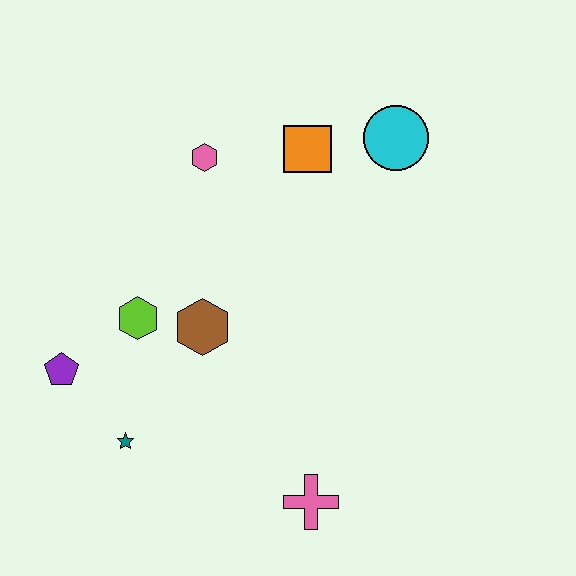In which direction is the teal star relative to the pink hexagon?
The teal star is below the pink hexagon.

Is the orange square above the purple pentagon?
Yes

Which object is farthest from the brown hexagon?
The cyan circle is farthest from the brown hexagon.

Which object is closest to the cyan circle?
The orange square is closest to the cyan circle.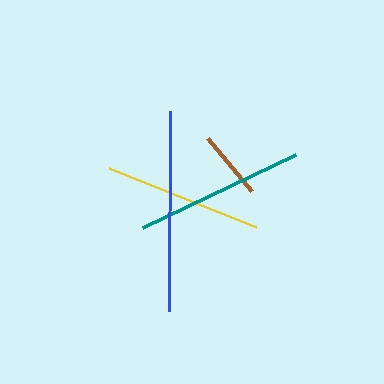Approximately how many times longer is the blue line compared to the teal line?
The blue line is approximately 1.2 times the length of the teal line.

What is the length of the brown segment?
The brown segment is approximately 70 pixels long.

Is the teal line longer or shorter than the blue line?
The blue line is longer than the teal line.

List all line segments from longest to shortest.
From longest to shortest: blue, teal, yellow, brown.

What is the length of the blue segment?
The blue segment is approximately 199 pixels long.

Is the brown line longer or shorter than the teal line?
The teal line is longer than the brown line.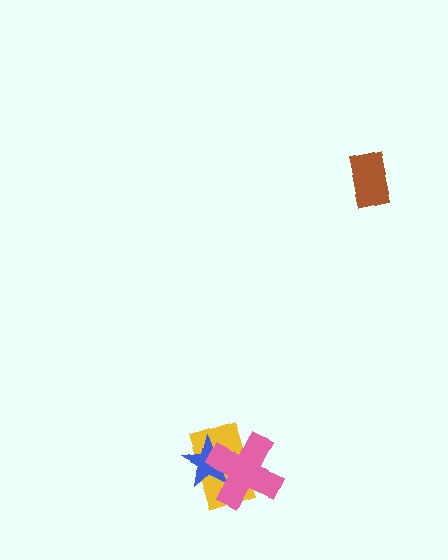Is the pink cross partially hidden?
No, no other shape covers it.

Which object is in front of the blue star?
The pink cross is in front of the blue star.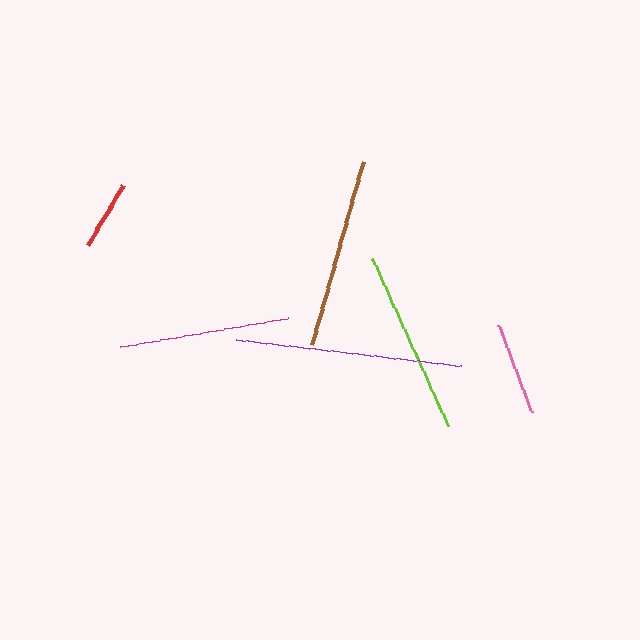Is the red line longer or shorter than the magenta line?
The magenta line is longer than the red line.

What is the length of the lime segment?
The lime segment is approximately 184 pixels long.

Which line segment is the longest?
The purple line is the longest at approximately 228 pixels.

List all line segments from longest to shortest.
From longest to shortest: purple, brown, lime, magenta, pink, red.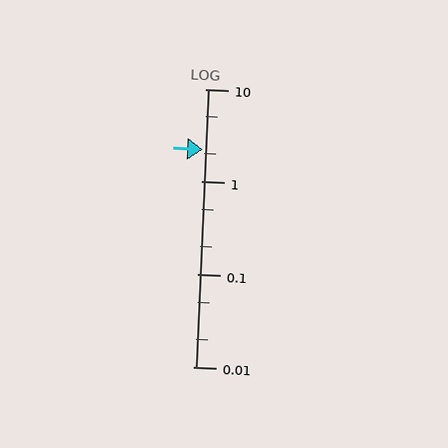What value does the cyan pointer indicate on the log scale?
The pointer indicates approximately 2.2.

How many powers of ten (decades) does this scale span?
The scale spans 3 decades, from 0.01 to 10.